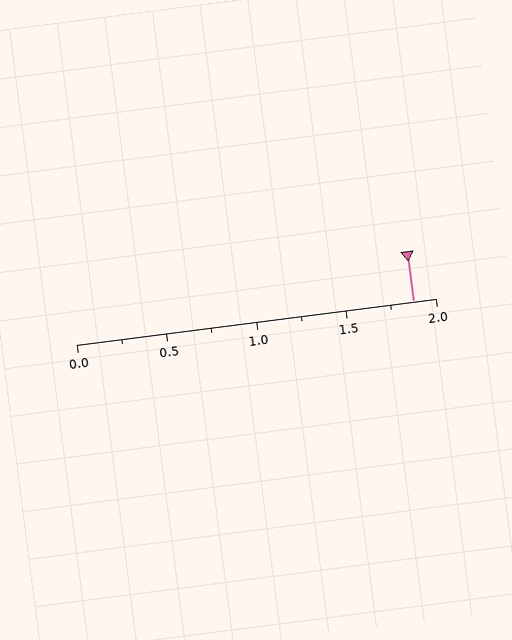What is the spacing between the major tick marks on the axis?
The major ticks are spaced 0.5 apart.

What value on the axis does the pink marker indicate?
The marker indicates approximately 1.88.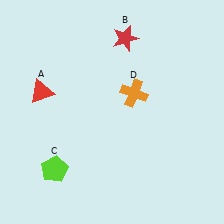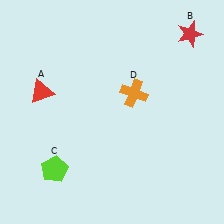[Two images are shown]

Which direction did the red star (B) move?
The red star (B) moved right.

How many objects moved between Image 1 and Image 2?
1 object moved between the two images.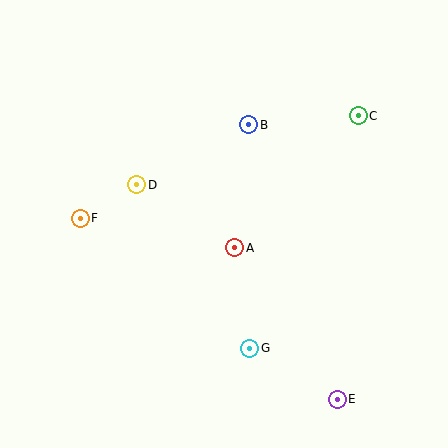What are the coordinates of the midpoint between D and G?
The midpoint between D and G is at (193, 266).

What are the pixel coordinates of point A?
Point A is at (235, 248).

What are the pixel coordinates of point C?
Point C is at (358, 116).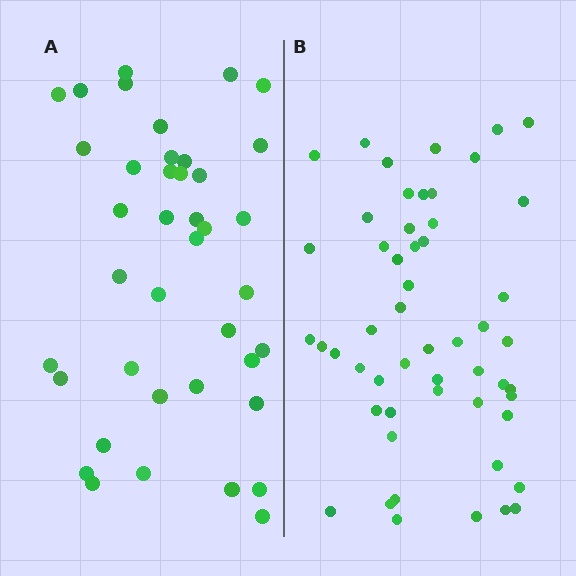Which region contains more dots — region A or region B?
Region B (the right region) has more dots.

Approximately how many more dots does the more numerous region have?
Region B has approximately 15 more dots than region A.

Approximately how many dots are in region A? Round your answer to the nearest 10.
About 40 dots.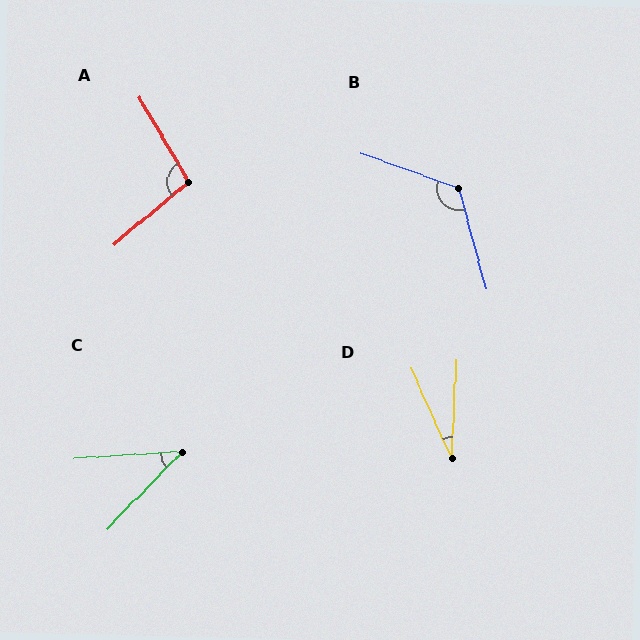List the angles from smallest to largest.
D (27°), C (42°), A (100°), B (125°).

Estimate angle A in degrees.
Approximately 100 degrees.